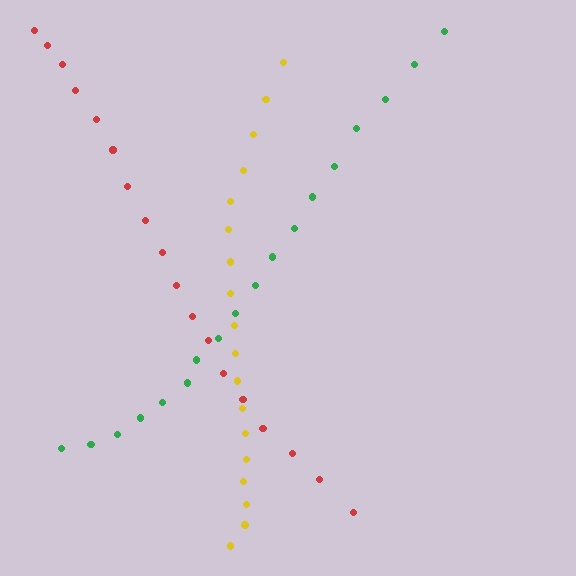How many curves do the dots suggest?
There are 3 distinct paths.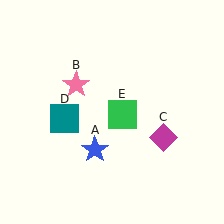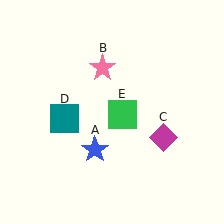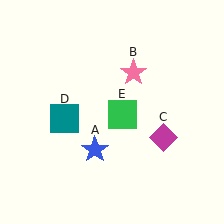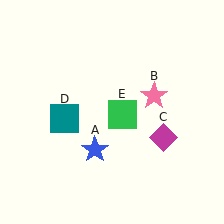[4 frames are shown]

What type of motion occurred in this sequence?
The pink star (object B) rotated clockwise around the center of the scene.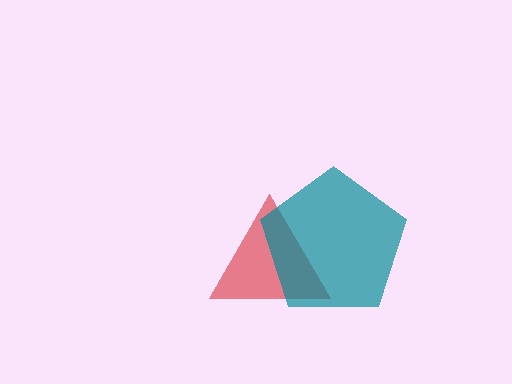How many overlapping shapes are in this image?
There are 2 overlapping shapes in the image.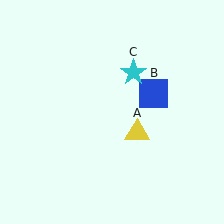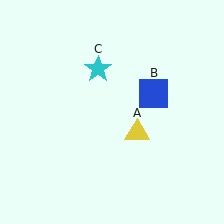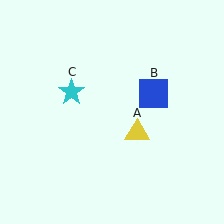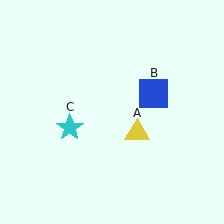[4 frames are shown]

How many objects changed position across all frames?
1 object changed position: cyan star (object C).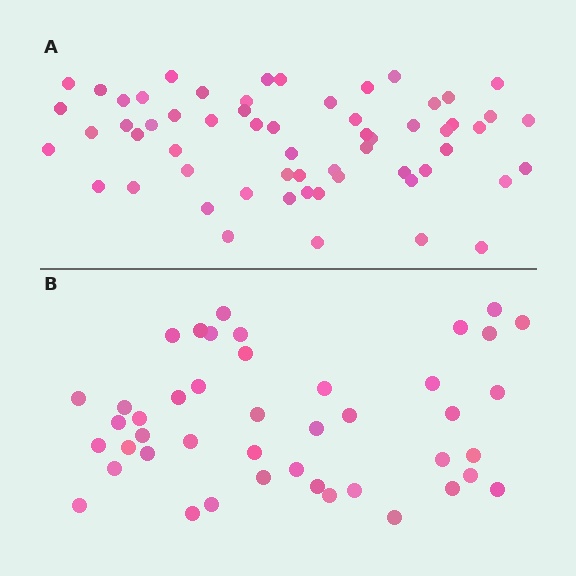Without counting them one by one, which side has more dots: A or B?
Region A (the top region) has more dots.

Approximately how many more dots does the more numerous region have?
Region A has approximately 15 more dots than region B.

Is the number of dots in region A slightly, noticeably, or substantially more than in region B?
Region A has noticeably more, but not dramatically so. The ratio is roughly 1.4 to 1.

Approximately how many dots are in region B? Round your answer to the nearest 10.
About 40 dots. (The exact count is 44, which rounds to 40.)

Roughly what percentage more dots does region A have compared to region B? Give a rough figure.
About 35% more.